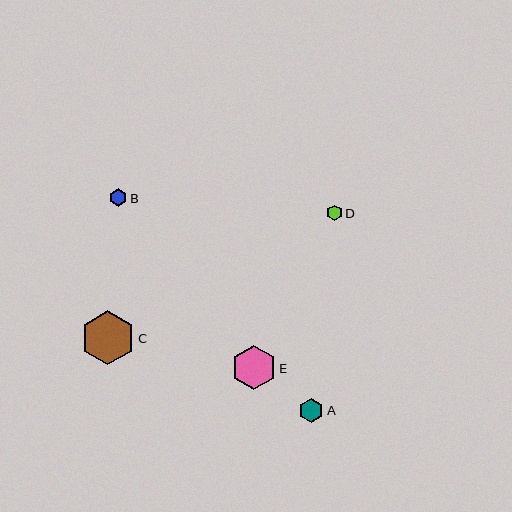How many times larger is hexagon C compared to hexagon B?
Hexagon C is approximately 3.1 times the size of hexagon B.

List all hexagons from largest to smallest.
From largest to smallest: C, E, A, B, D.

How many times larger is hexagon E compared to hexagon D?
Hexagon E is approximately 2.8 times the size of hexagon D.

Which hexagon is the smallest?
Hexagon D is the smallest with a size of approximately 16 pixels.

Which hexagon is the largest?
Hexagon C is the largest with a size of approximately 54 pixels.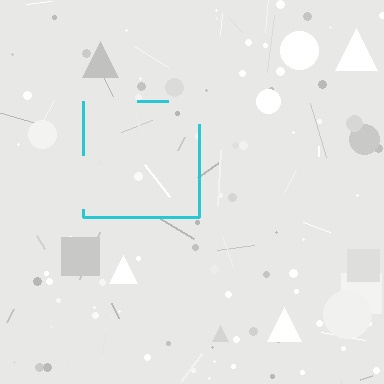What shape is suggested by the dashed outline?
The dashed outline suggests a square.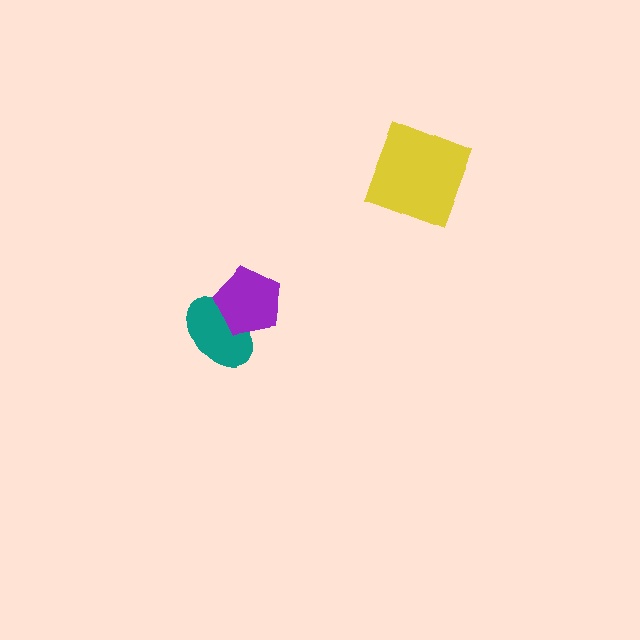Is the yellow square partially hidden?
No, no other shape covers it.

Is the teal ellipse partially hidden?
Yes, it is partially covered by another shape.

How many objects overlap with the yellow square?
0 objects overlap with the yellow square.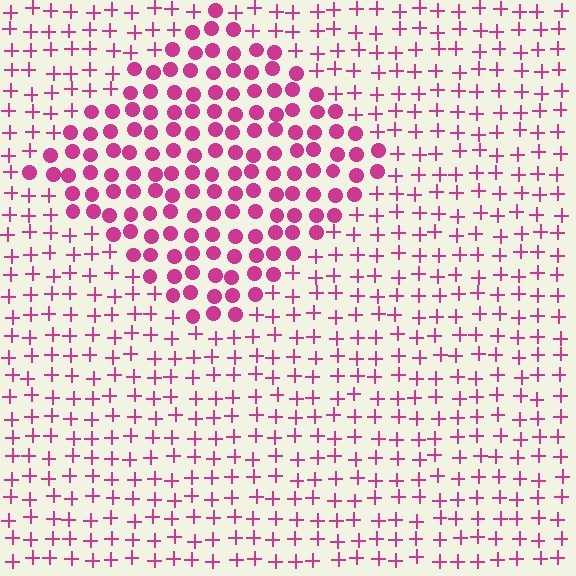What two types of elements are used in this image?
The image uses circles inside the diamond region and plus signs outside it.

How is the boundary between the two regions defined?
The boundary is defined by a change in element shape: circles inside vs. plus signs outside. All elements share the same color and spacing.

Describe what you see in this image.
The image is filled with small magenta elements arranged in a uniform grid. A diamond-shaped region contains circles, while the surrounding area contains plus signs. The boundary is defined purely by the change in element shape.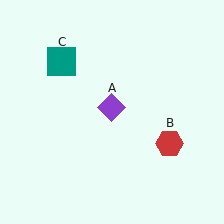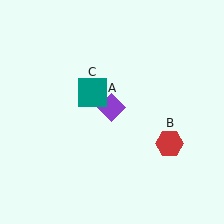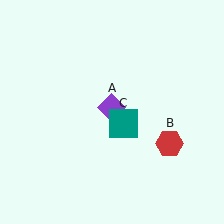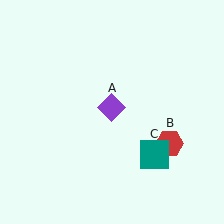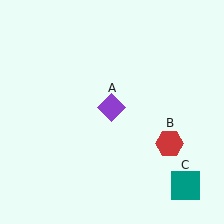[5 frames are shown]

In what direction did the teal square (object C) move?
The teal square (object C) moved down and to the right.